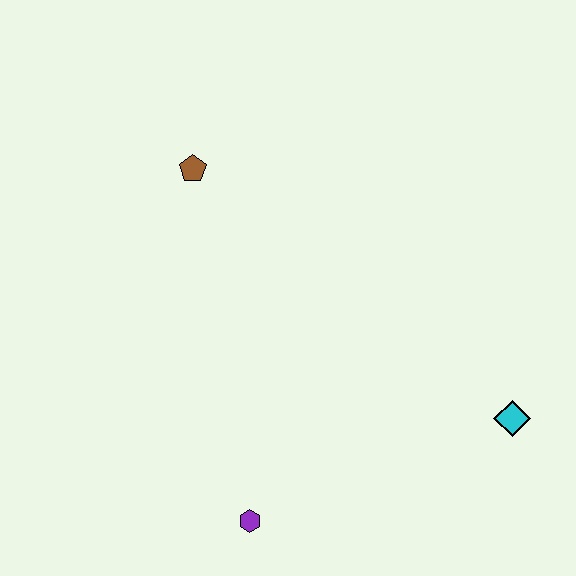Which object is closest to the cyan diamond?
The purple hexagon is closest to the cyan diamond.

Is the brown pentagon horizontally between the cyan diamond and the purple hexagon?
No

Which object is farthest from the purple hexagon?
The brown pentagon is farthest from the purple hexagon.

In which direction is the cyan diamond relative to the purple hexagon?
The cyan diamond is to the right of the purple hexagon.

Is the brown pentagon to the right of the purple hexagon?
No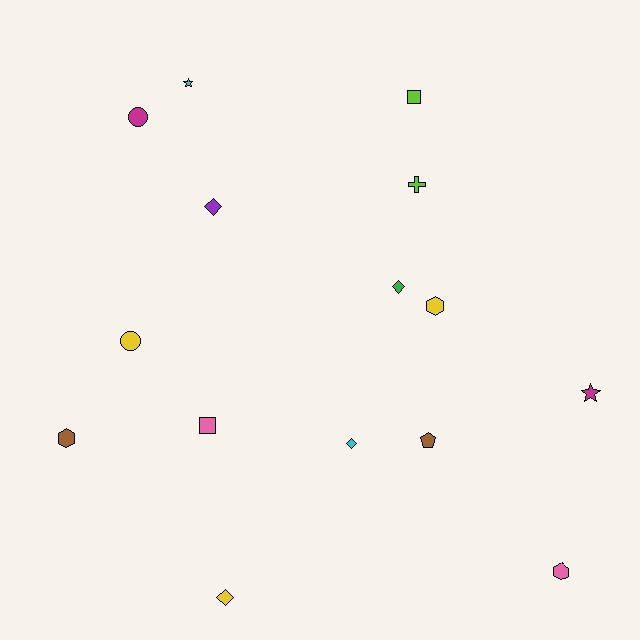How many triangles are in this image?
There are no triangles.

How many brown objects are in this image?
There are 2 brown objects.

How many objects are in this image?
There are 15 objects.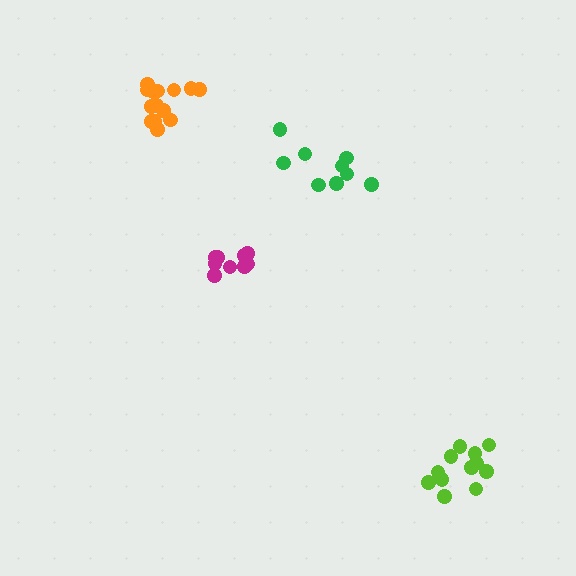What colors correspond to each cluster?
The clusters are colored: green, orange, lime, magenta.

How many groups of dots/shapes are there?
There are 4 groups.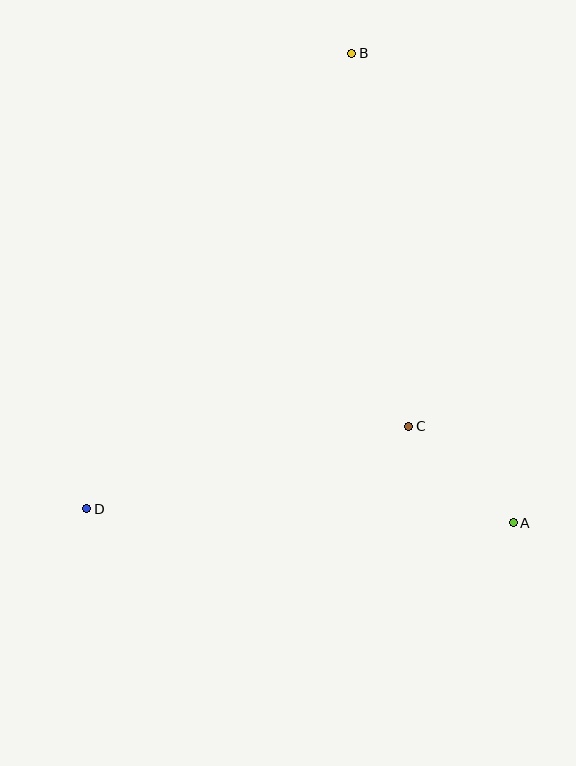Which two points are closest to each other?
Points A and C are closest to each other.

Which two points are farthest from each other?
Points B and D are farthest from each other.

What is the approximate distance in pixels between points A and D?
The distance between A and D is approximately 427 pixels.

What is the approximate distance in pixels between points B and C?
The distance between B and C is approximately 377 pixels.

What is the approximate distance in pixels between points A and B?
The distance between A and B is approximately 497 pixels.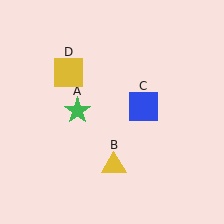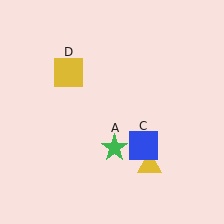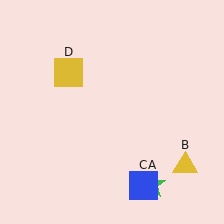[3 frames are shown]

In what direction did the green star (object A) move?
The green star (object A) moved down and to the right.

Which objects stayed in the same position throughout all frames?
Yellow square (object D) remained stationary.